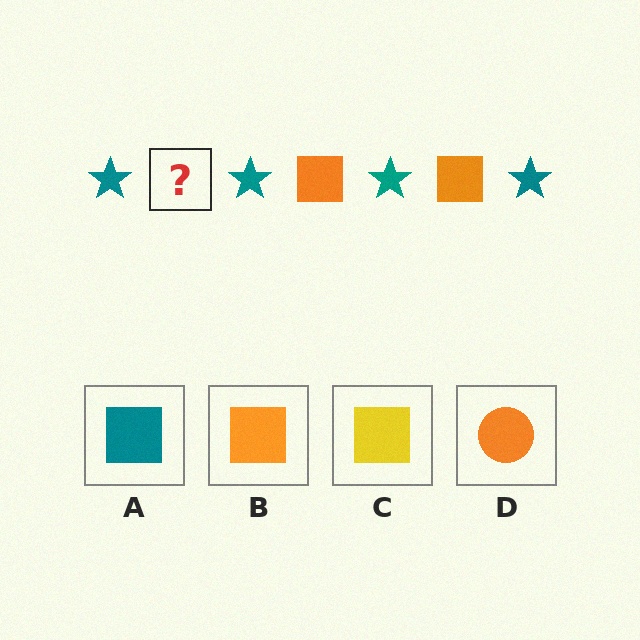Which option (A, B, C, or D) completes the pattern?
B.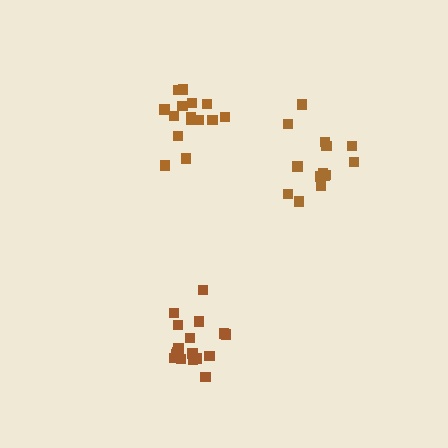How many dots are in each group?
Group 1: 17 dots, Group 2: 14 dots, Group 3: 15 dots (46 total).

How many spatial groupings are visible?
There are 3 spatial groupings.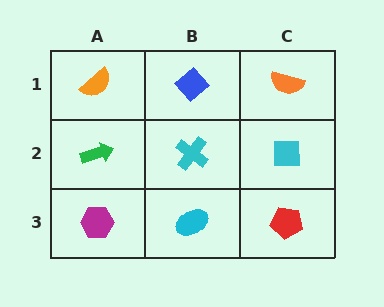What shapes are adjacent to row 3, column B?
A cyan cross (row 2, column B), a magenta hexagon (row 3, column A), a red pentagon (row 3, column C).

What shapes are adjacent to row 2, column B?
A blue diamond (row 1, column B), a cyan ellipse (row 3, column B), a green arrow (row 2, column A), a cyan square (row 2, column C).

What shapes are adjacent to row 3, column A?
A green arrow (row 2, column A), a cyan ellipse (row 3, column B).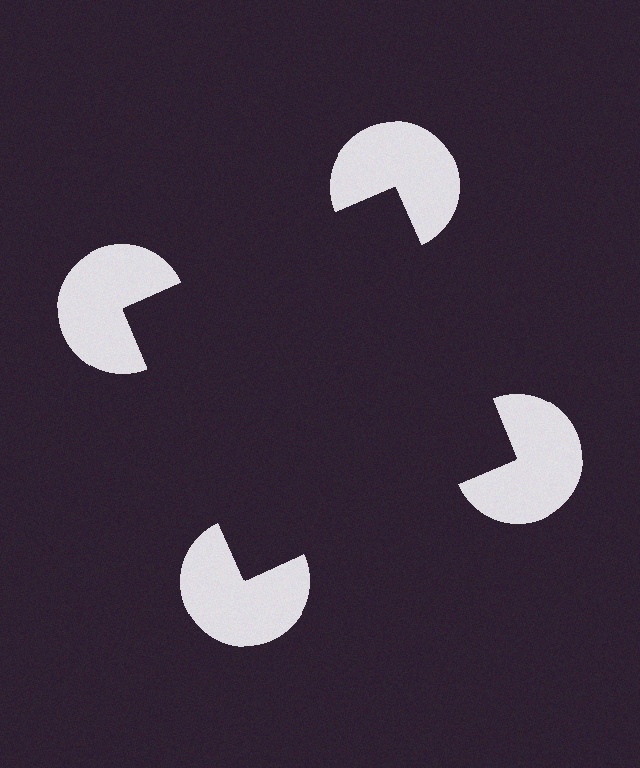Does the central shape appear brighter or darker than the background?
It typically appears slightly darker than the background, even though no actual brightness change is drawn.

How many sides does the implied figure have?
4 sides.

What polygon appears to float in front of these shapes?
An illusory square — its edges are inferred from the aligned wedge cuts in the pac-man discs, not physically drawn.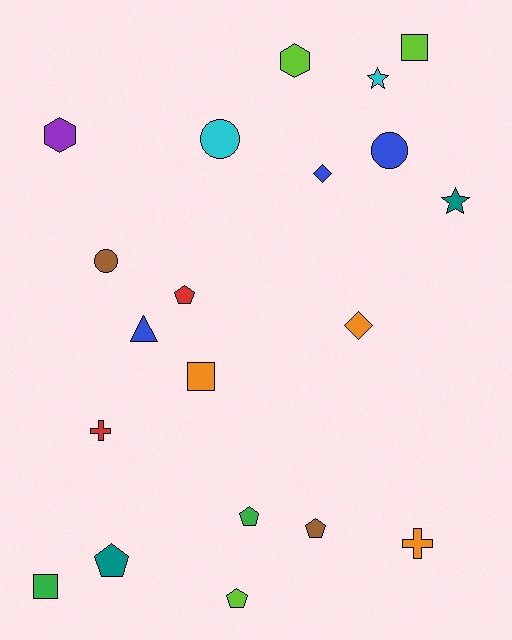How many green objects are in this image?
There are 2 green objects.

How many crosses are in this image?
There are 2 crosses.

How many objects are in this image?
There are 20 objects.